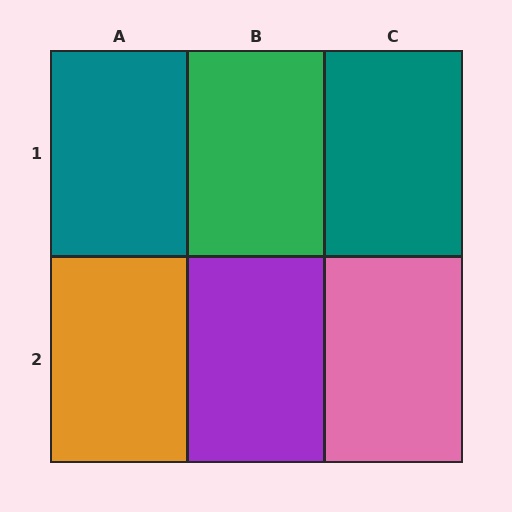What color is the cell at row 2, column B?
Purple.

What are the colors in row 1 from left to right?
Teal, green, teal.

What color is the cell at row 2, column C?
Pink.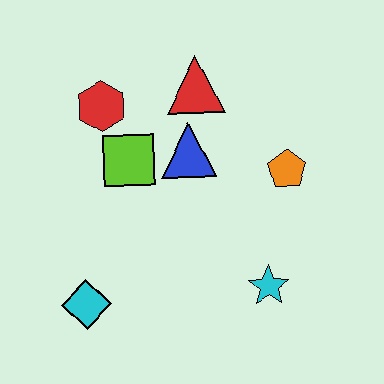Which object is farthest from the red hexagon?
The cyan star is farthest from the red hexagon.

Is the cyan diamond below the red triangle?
Yes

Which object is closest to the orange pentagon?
The blue triangle is closest to the orange pentagon.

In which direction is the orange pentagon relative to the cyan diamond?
The orange pentagon is to the right of the cyan diamond.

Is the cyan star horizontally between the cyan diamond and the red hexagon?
No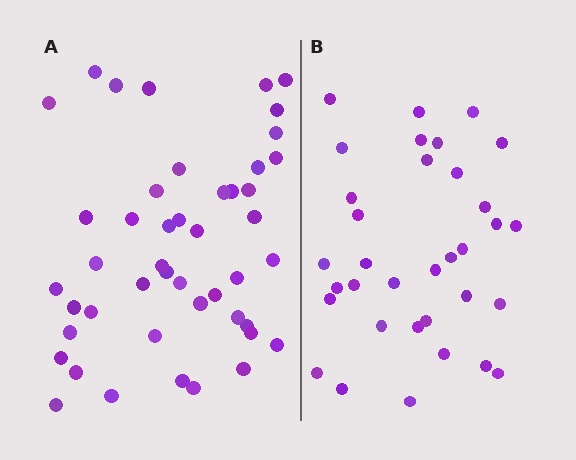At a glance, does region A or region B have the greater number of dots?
Region A (the left region) has more dots.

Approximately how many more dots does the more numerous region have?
Region A has roughly 12 or so more dots than region B.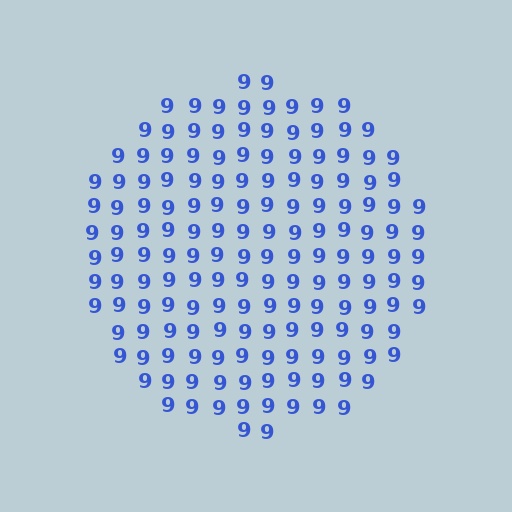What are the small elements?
The small elements are digit 9's.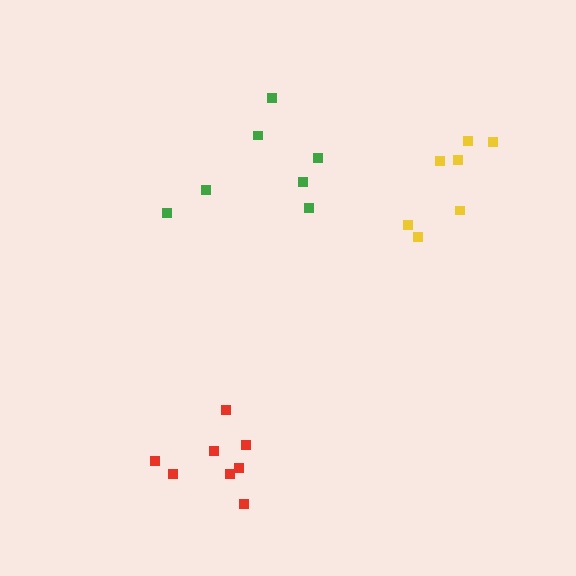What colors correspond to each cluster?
The clusters are colored: yellow, green, red.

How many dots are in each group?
Group 1: 7 dots, Group 2: 7 dots, Group 3: 8 dots (22 total).